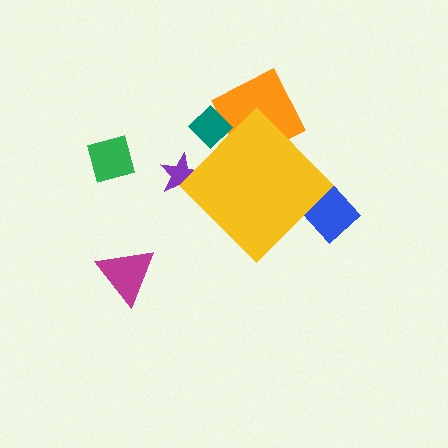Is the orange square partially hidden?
Yes, the orange square is partially hidden behind the yellow diamond.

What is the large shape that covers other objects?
A yellow diamond.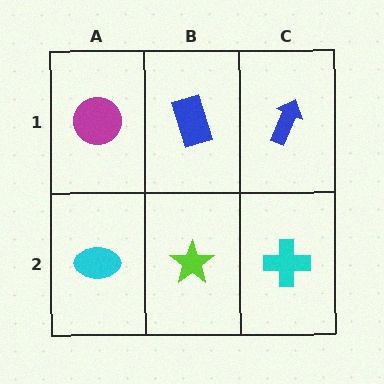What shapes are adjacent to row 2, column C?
A blue arrow (row 1, column C), a lime star (row 2, column B).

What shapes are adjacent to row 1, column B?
A lime star (row 2, column B), a magenta circle (row 1, column A), a blue arrow (row 1, column C).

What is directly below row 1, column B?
A lime star.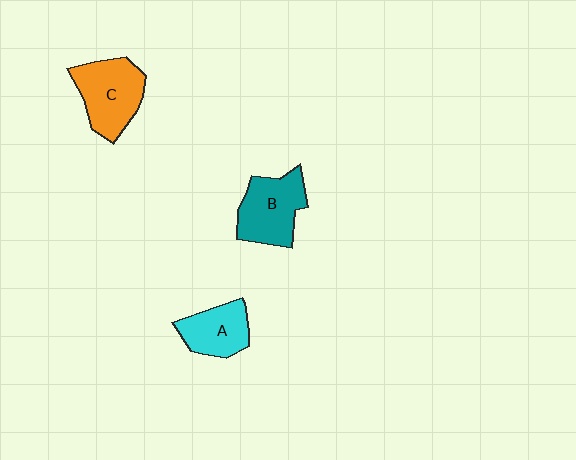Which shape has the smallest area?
Shape A (cyan).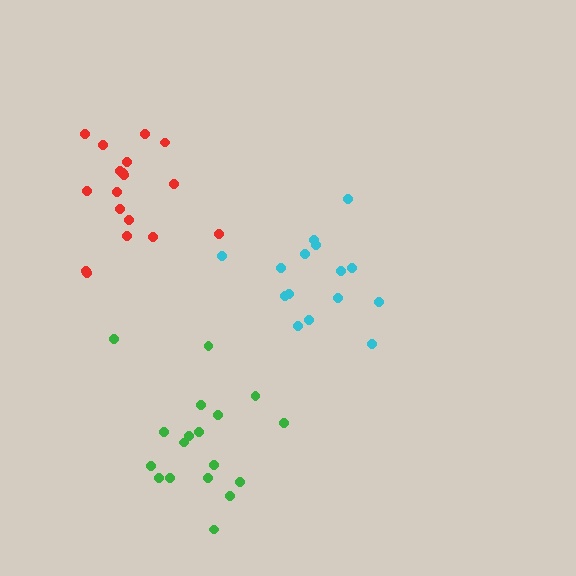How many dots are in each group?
Group 1: 15 dots, Group 2: 18 dots, Group 3: 18 dots (51 total).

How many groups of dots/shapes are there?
There are 3 groups.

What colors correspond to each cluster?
The clusters are colored: cyan, green, red.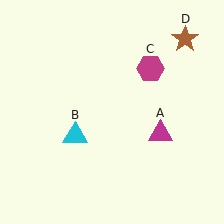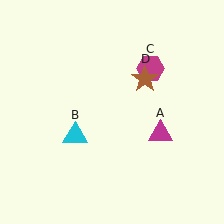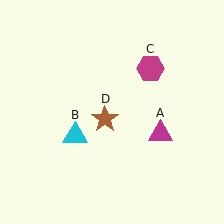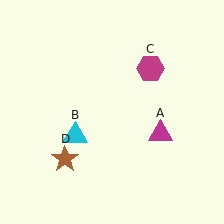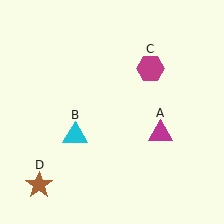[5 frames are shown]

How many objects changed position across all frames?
1 object changed position: brown star (object D).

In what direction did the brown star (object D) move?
The brown star (object D) moved down and to the left.